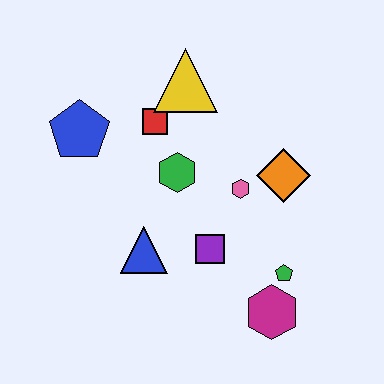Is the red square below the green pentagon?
No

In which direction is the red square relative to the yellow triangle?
The red square is below the yellow triangle.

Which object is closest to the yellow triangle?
The red square is closest to the yellow triangle.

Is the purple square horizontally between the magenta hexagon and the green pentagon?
No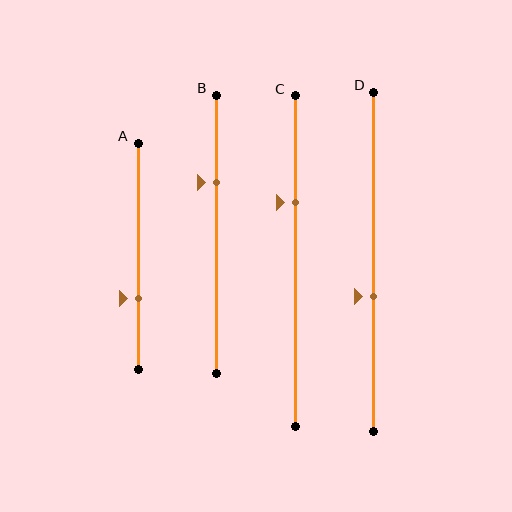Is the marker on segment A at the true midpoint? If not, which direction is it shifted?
No, the marker on segment A is shifted downward by about 19% of the segment length.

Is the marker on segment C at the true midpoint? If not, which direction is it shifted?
No, the marker on segment C is shifted upward by about 18% of the segment length.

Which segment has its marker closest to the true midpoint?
Segment D has its marker closest to the true midpoint.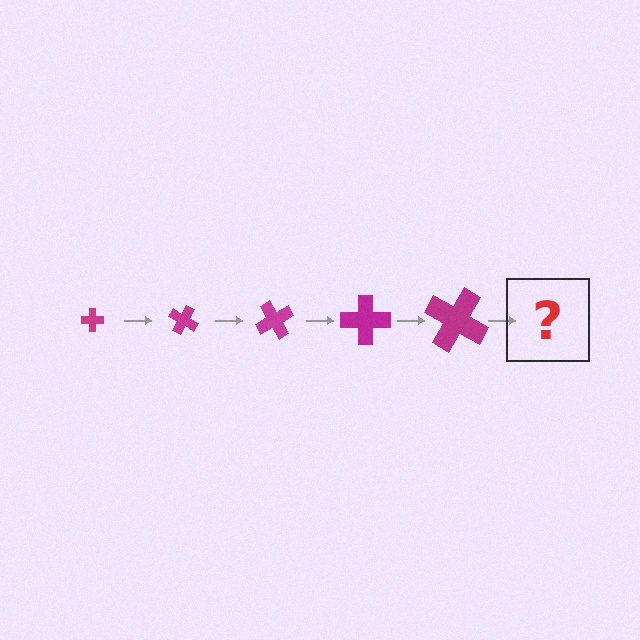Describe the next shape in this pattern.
It should be a cross, larger than the previous one and rotated 150 degrees from the start.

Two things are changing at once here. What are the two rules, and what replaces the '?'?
The two rules are that the cross grows larger each step and it rotates 30 degrees each step. The '?' should be a cross, larger than the previous one and rotated 150 degrees from the start.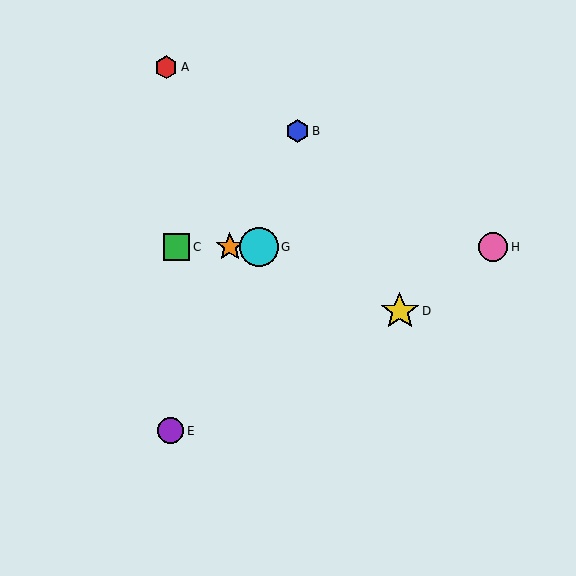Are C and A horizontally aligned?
No, C is at y≈247 and A is at y≈67.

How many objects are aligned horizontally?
4 objects (C, F, G, H) are aligned horizontally.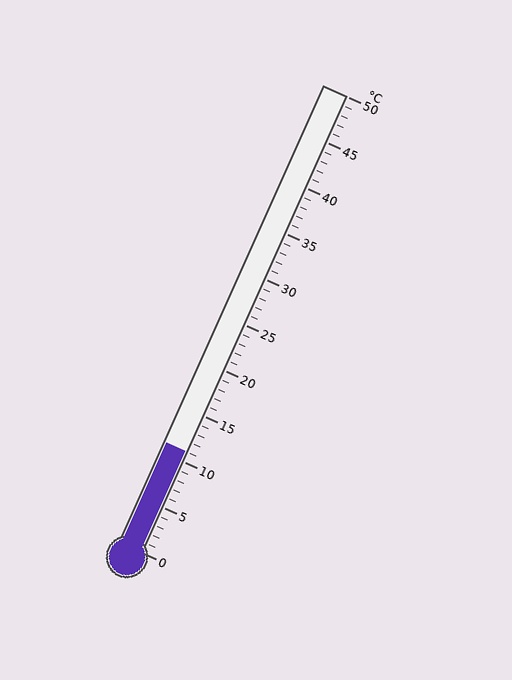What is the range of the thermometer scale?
The thermometer scale ranges from 0°C to 50°C.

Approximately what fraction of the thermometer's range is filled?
The thermometer is filled to approximately 20% of its range.